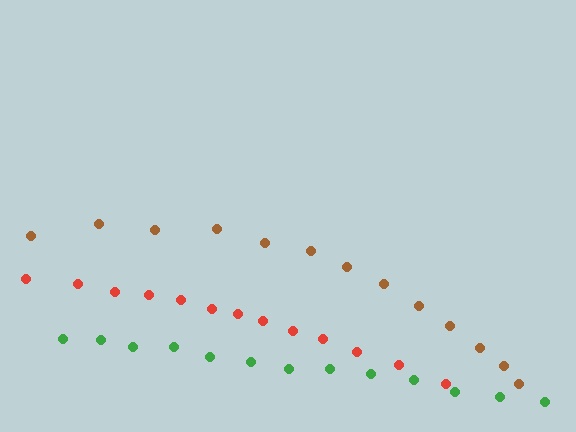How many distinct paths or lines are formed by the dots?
There are 3 distinct paths.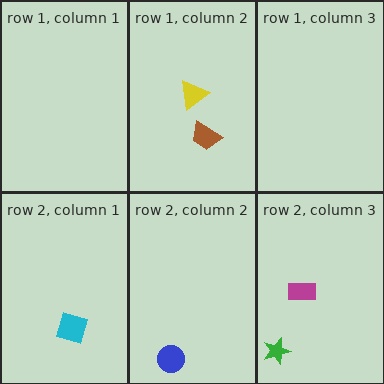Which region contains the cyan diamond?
The row 2, column 1 region.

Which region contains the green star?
The row 2, column 3 region.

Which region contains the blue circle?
The row 2, column 2 region.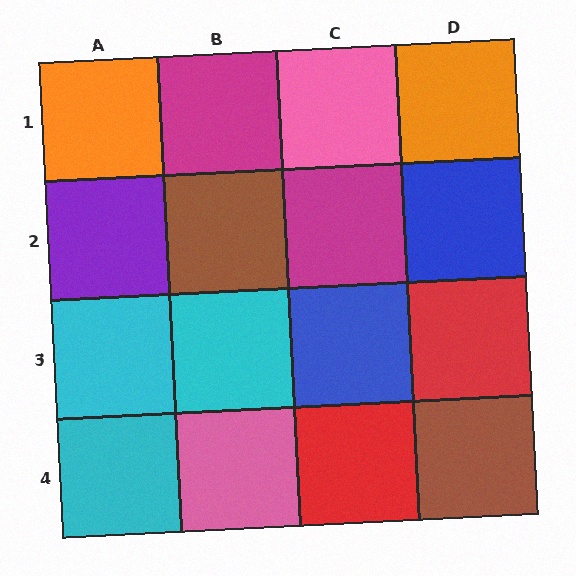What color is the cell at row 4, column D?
Brown.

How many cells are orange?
2 cells are orange.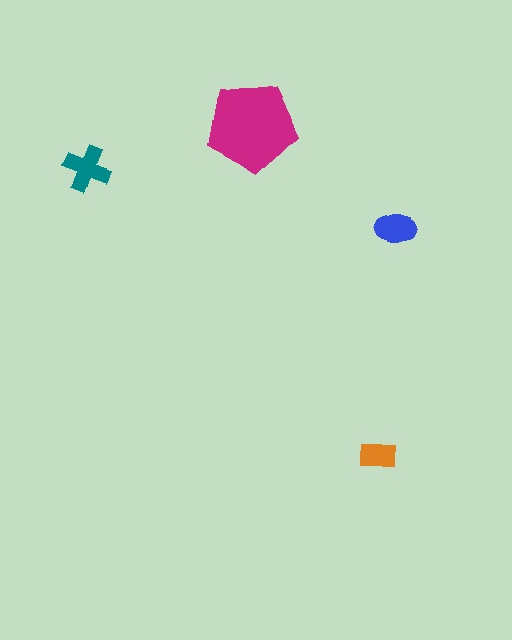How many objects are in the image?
There are 4 objects in the image.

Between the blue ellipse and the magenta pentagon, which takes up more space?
The magenta pentagon.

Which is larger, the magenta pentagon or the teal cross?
The magenta pentagon.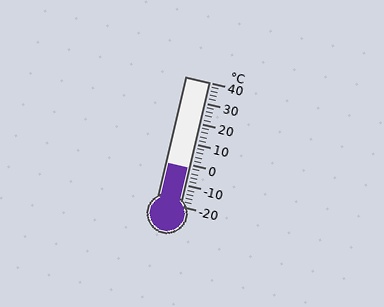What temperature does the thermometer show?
The thermometer shows approximately -2°C.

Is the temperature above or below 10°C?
The temperature is below 10°C.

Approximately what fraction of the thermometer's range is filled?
The thermometer is filled to approximately 30% of its range.